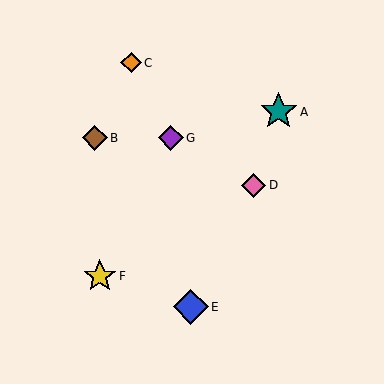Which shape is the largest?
The teal star (labeled A) is the largest.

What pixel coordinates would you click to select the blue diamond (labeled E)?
Click at (191, 307) to select the blue diamond E.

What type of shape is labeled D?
Shape D is a pink diamond.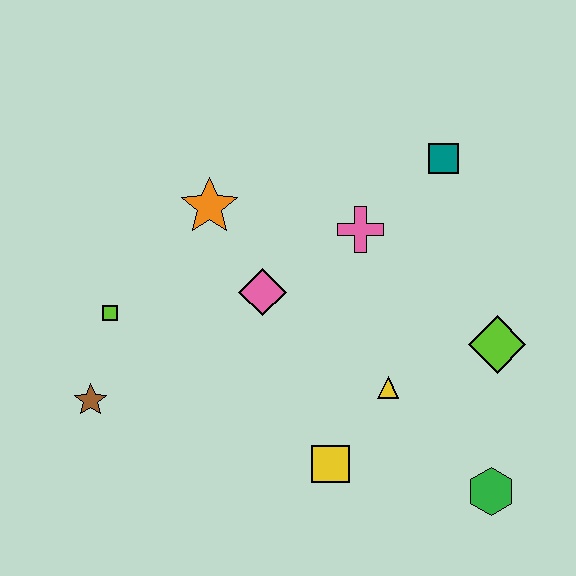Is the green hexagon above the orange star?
No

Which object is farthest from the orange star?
The green hexagon is farthest from the orange star.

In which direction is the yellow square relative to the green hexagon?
The yellow square is to the left of the green hexagon.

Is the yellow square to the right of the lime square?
Yes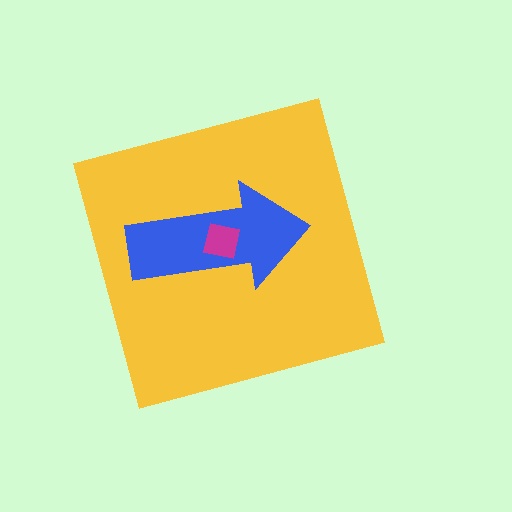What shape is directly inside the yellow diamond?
The blue arrow.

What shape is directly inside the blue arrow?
The magenta square.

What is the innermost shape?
The magenta square.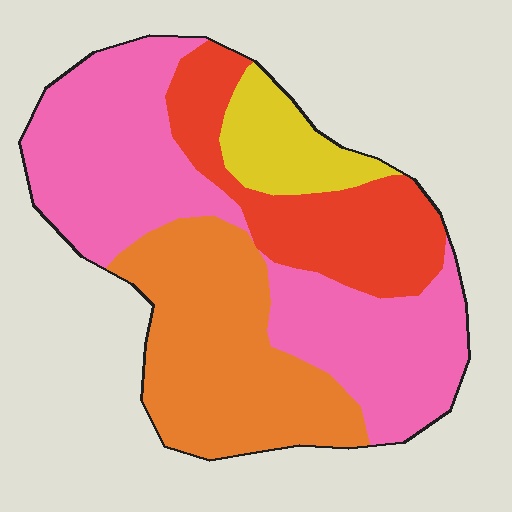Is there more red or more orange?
Orange.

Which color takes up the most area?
Pink, at roughly 40%.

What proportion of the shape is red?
Red covers 20% of the shape.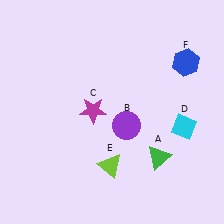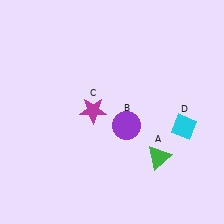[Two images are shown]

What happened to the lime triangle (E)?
The lime triangle (E) was removed in Image 2. It was in the bottom-left area of Image 1.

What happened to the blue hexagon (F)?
The blue hexagon (F) was removed in Image 2. It was in the top-right area of Image 1.